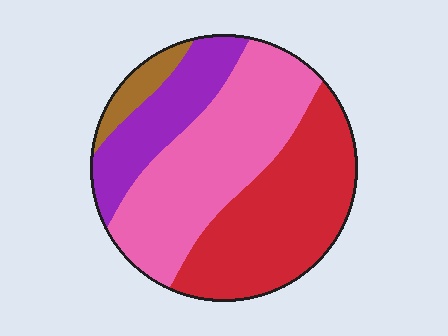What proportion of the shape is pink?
Pink covers about 40% of the shape.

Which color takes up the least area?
Brown, at roughly 5%.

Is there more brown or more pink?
Pink.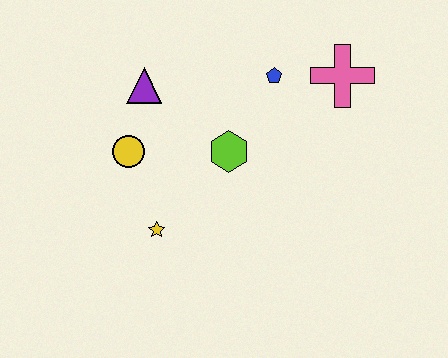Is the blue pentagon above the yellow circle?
Yes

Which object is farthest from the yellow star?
The pink cross is farthest from the yellow star.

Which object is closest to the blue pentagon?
The pink cross is closest to the blue pentagon.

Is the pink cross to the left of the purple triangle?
No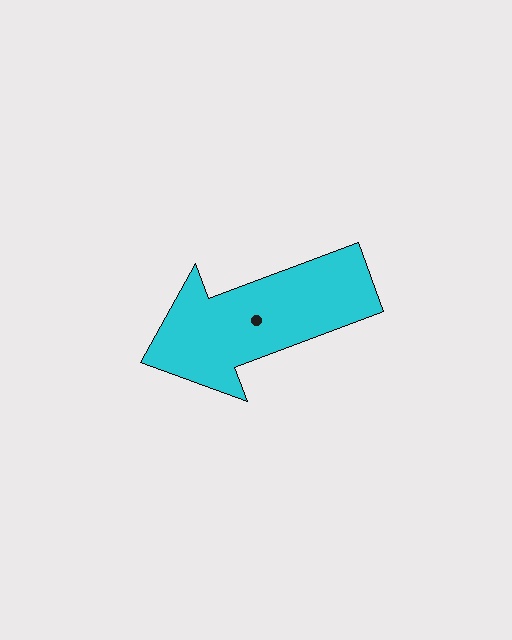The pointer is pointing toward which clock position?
Roughly 8 o'clock.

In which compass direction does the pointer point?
West.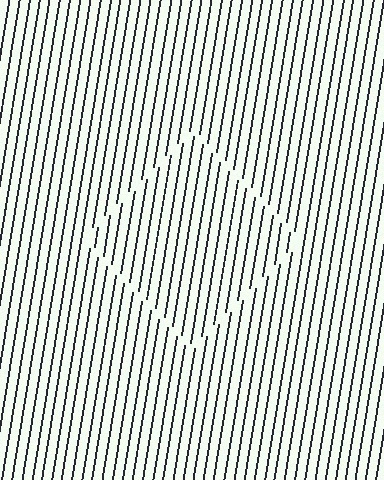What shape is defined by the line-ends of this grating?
An illusory square. The interior of the shape contains the same grating, shifted by half a period — the contour is defined by the phase discontinuity where line-ends from the inner and outer gratings abut.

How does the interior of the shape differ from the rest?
The interior of the shape contains the same grating, shifted by half a period — the contour is defined by the phase discontinuity where line-ends from the inner and outer gratings abut.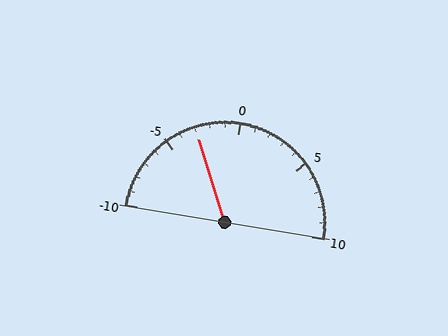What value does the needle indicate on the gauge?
The needle indicates approximately -3.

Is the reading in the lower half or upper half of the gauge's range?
The reading is in the lower half of the range (-10 to 10).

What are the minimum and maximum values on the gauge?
The gauge ranges from -10 to 10.